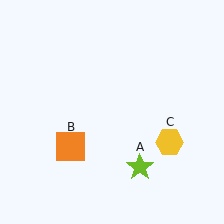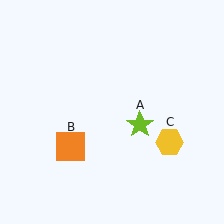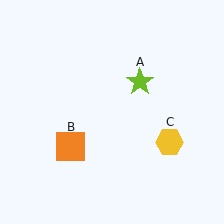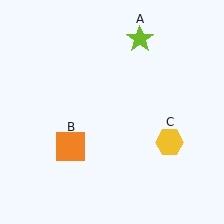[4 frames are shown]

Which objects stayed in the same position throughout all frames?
Orange square (object B) and yellow hexagon (object C) remained stationary.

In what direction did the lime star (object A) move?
The lime star (object A) moved up.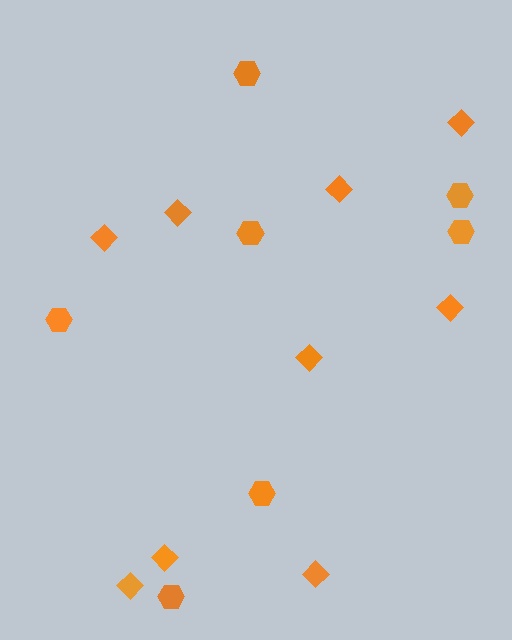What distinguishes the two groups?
There are 2 groups: one group of diamonds (9) and one group of hexagons (7).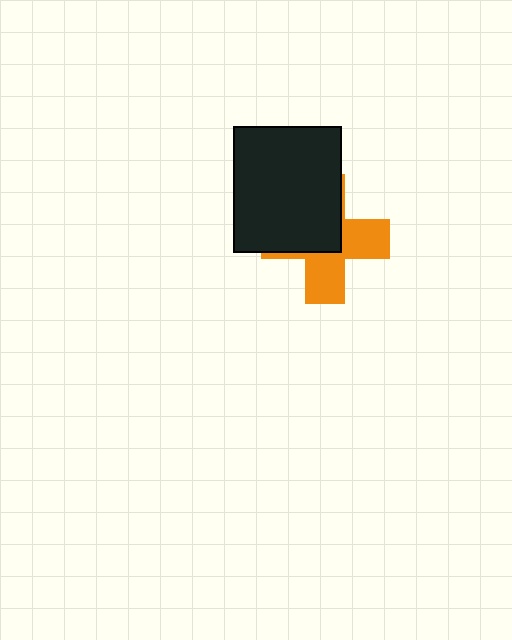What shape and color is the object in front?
The object in front is a black rectangle.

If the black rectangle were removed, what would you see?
You would see the complete orange cross.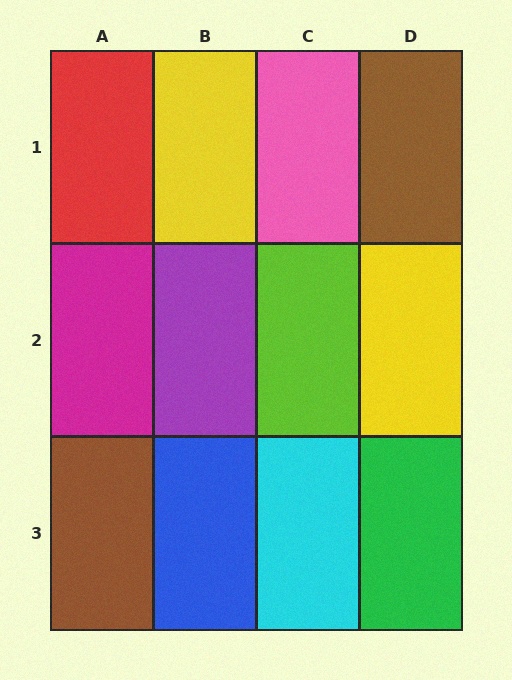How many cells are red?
1 cell is red.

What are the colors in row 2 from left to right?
Magenta, purple, lime, yellow.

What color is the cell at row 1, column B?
Yellow.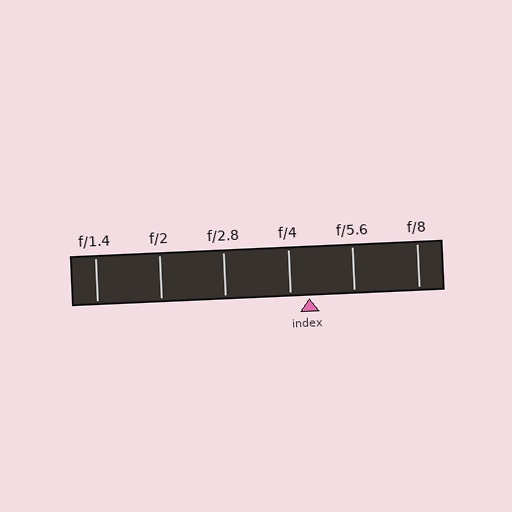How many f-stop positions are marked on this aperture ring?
There are 6 f-stop positions marked.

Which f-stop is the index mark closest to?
The index mark is closest to f/4.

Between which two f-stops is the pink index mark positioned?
The index mark is between f/4 and f/5.6.